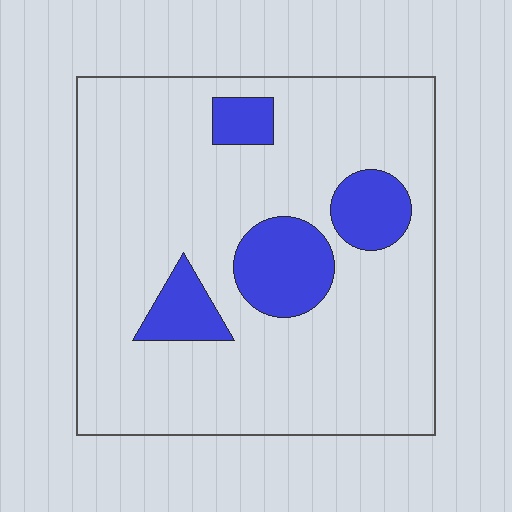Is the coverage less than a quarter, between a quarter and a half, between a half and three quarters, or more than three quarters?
Less than a quarter.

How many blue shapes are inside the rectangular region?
4.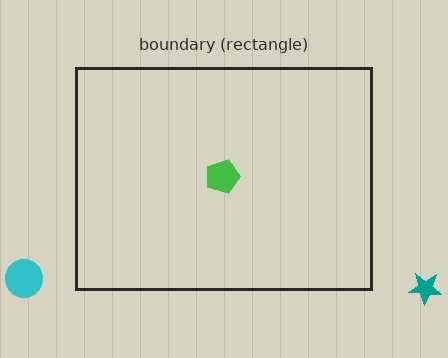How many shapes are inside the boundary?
1 inside, 2 outside.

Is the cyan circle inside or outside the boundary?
Outside.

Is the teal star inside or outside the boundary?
Outside.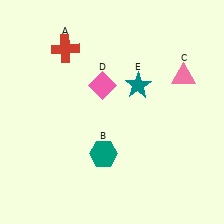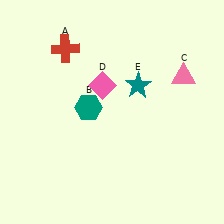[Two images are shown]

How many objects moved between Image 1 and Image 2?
1 object moved between the two images.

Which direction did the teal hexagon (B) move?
The teal hexagon (B) moved up.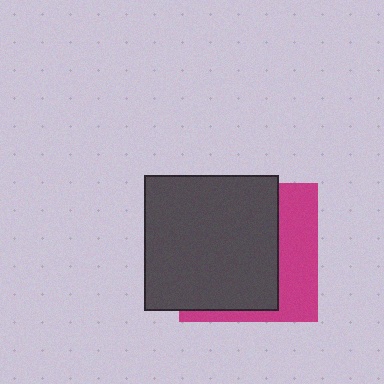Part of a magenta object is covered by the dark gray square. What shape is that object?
It is a square.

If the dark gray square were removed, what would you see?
You would see the complete magenta square.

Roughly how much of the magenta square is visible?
A small part of it is visible (roughly 33%).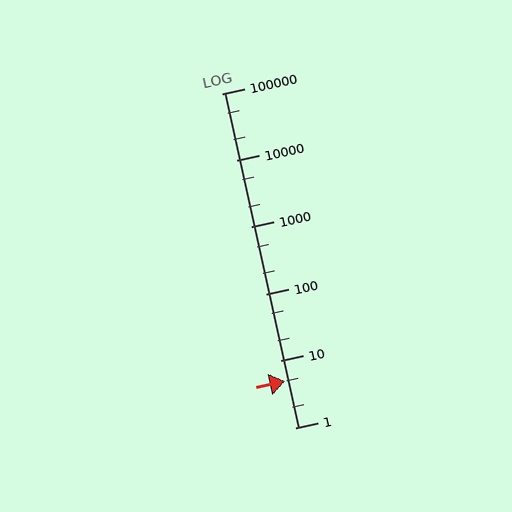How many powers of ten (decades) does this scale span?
The scale spans 5 decades, from 1 to 100000.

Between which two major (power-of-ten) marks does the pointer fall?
The pointer is between 1 and 10.